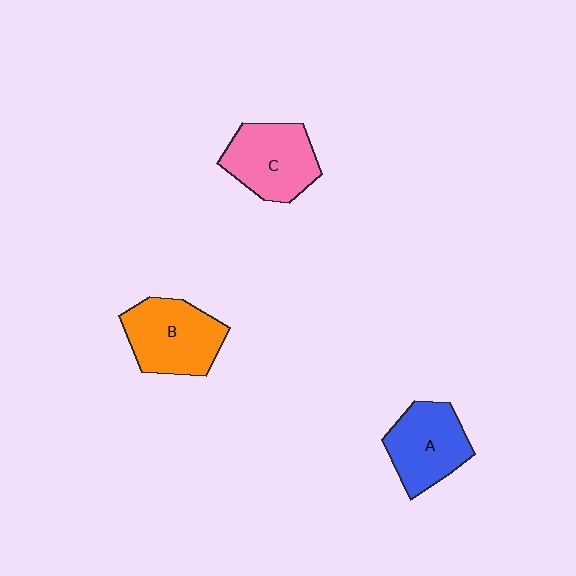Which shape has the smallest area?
Shape A (blue).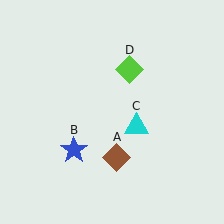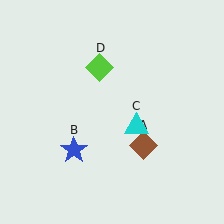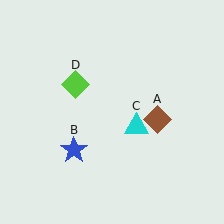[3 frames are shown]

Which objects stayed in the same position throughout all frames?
Blue star (object B) and cyan triangle (object C) remained stationary.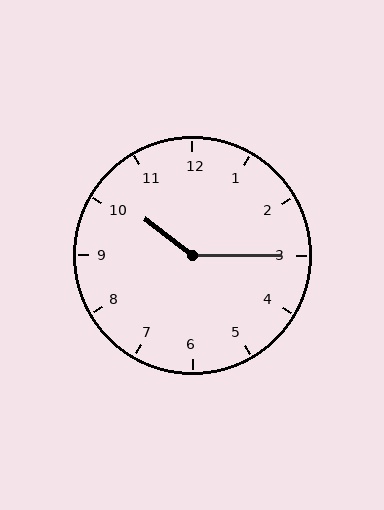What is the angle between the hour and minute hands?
Approximately 142 degrees.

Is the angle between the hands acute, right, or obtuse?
It is obtuse.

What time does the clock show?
10:15.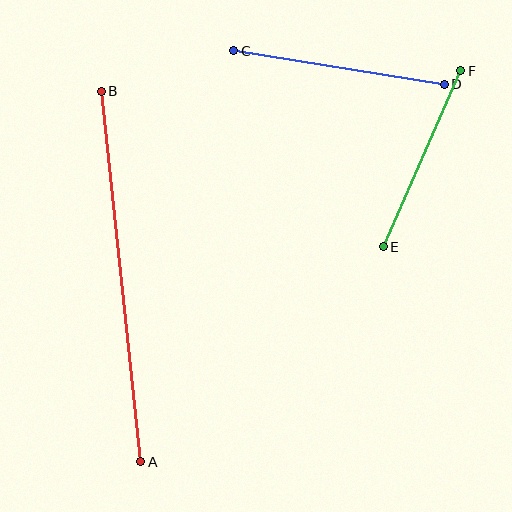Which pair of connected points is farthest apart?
Points A and B are farthest apart.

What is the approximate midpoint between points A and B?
The midpoint is at approximately (121, 277) pixels.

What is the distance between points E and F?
The distance is approximately 192 pixels.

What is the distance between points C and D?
The distance is approximately 213 pixels.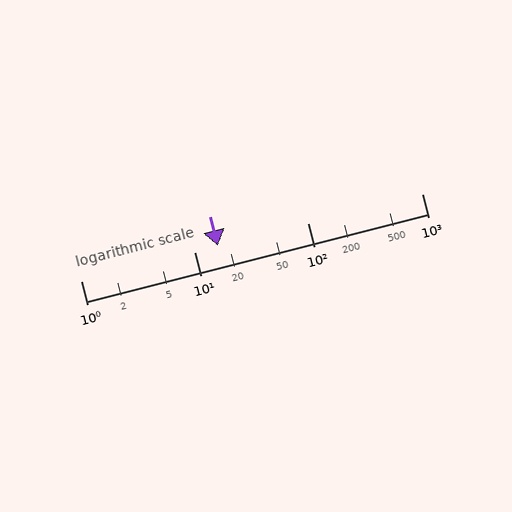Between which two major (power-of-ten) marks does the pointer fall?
The pointer is between 10 and 100.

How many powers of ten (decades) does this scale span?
The scale spans 3 decades, from 1 to 1000.